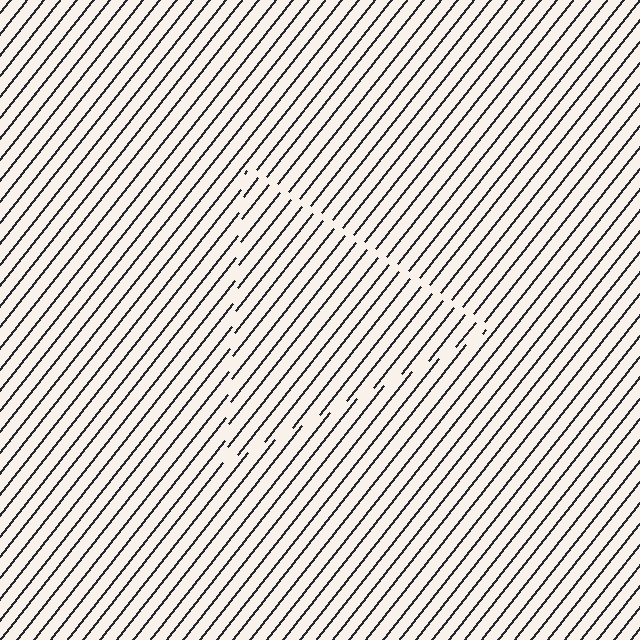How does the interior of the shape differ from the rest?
The interior of the shape contains the same grating, shifted by half a period — the contour is defined by the phase discontinuity where line-ends from the inner and outer gratings abut.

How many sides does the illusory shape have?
3 sides — the line-ends trace a triangle.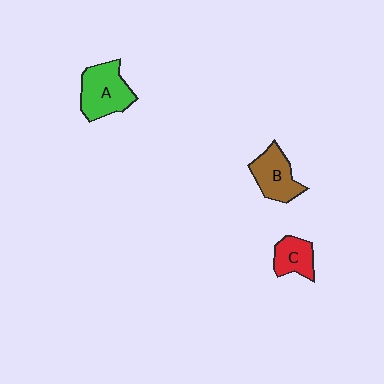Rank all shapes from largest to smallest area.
From largest to smallest: A (green), B (brown), C (red).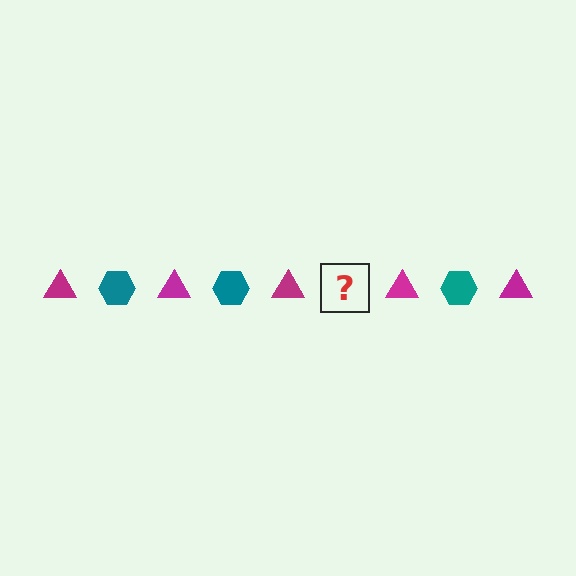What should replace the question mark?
The question mark should be replaced with a teal hexagon.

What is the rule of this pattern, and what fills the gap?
The rule is that the pattern alternates between magenta triangle and teal hexagon. The gap should be filled with a teal hexagon.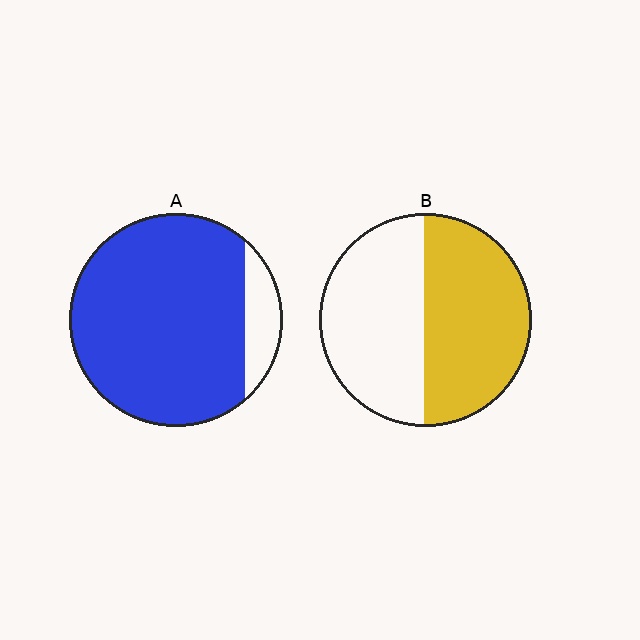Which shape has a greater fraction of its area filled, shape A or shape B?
Shape A.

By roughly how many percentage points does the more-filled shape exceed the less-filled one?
By roughly 35 percentage points (A over B).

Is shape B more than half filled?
Roughly half.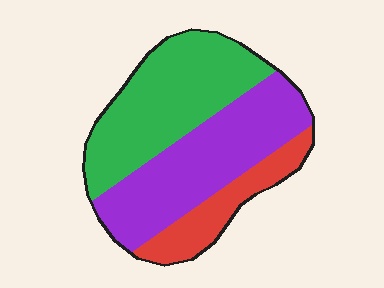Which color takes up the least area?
Red, at roughly 15%.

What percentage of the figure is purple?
Purple takes up about two fifths (2/5) of the figure.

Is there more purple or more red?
Purple.